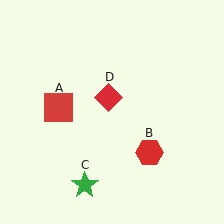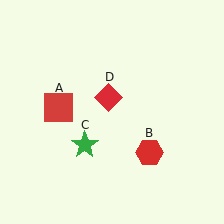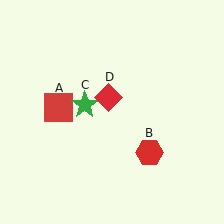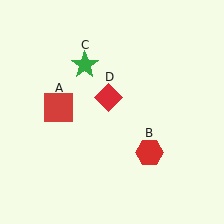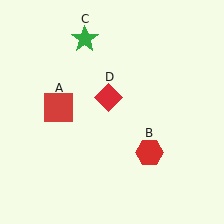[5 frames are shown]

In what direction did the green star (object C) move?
The green star (object C) moved up.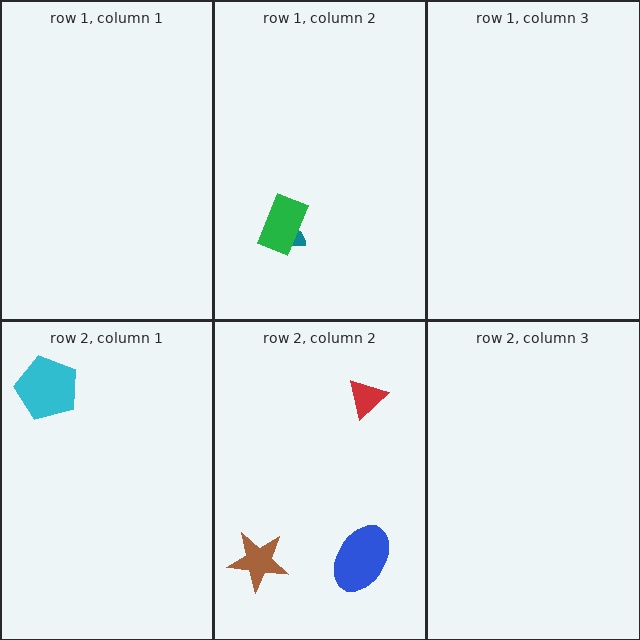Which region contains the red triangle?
The row 2, column 2 region.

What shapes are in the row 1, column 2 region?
The teal semicircle, the green rectangle.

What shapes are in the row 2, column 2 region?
The brown star, the red triangle, the blue ellipse.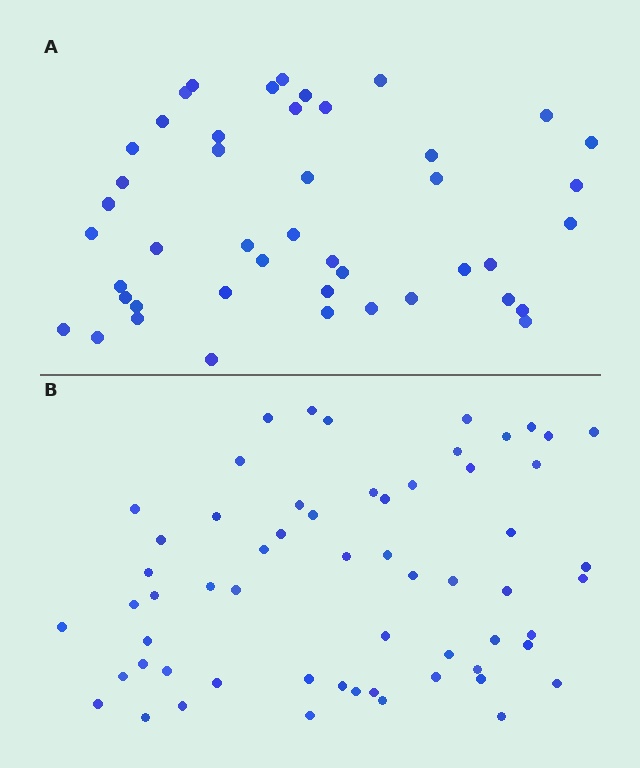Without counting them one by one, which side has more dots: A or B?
Region B (the bottom region) has more dots.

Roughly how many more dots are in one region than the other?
Region B has approximately 15 more dots than region A.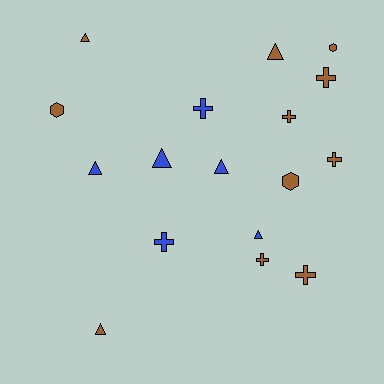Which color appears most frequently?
Brown, with 11 objects.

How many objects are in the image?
There are 17 objects.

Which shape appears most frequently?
Triangle, with 7 objects.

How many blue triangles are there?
There are 4 blue triangles.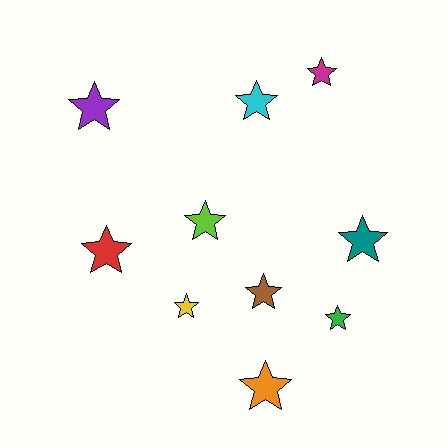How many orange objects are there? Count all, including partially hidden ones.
There is 1 orange object.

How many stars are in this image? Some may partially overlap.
There are 10 stars.